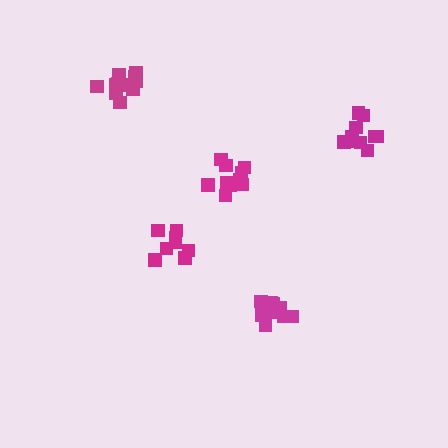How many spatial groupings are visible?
There are 5 spatial groupings.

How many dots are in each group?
Group 1: 10 dots, Group 2: 10 dots, Group 3: 13 dots, Group 4: 8 dots, Group 5: 10 dots (51 total).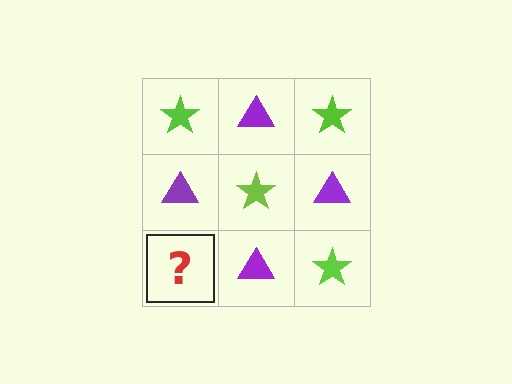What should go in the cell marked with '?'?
The missing cell should contain a lime star.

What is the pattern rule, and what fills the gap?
The rule is that it alternates lime star and purple triangle in a checkerboard pattern. The gap should be filled with a lime star.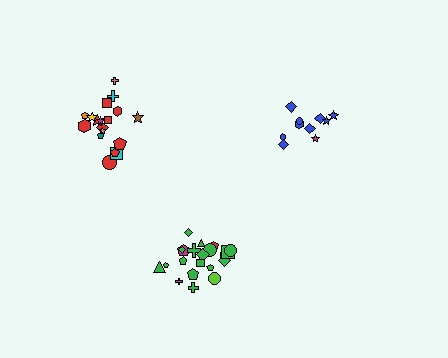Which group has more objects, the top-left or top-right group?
The top-left group.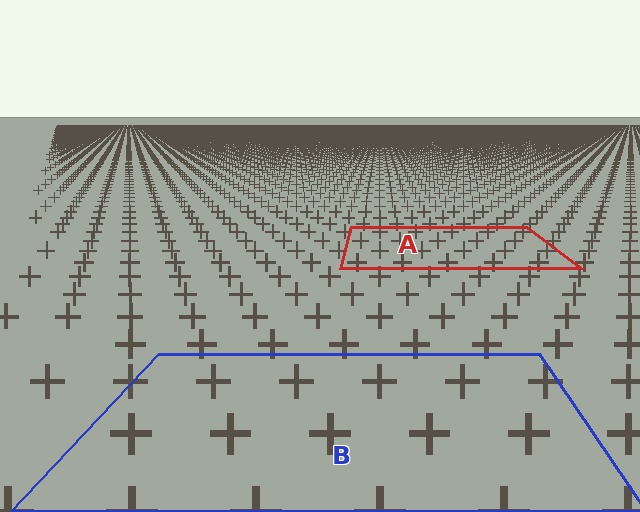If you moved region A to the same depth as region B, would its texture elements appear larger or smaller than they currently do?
They would appear larger. At a closer depth, the same texture elements are projected at a bigger on-screen size.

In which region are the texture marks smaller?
The texture marks are smaller in region A, because it is farther away.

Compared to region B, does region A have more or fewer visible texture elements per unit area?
Region A has more texture elements per unit area — they are packed more densely because it is farther away.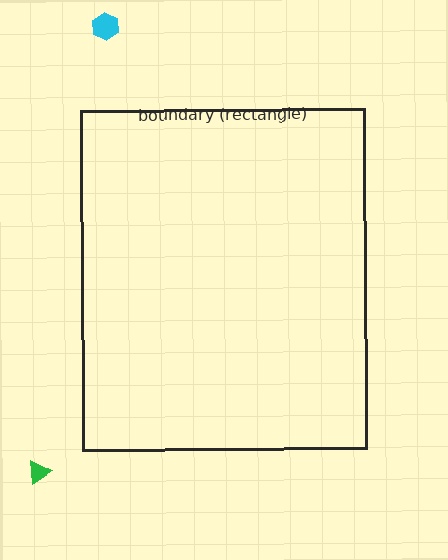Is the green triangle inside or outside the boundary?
Outside.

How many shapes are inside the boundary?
0 inside, 2 outside.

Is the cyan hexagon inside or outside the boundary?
Outside.